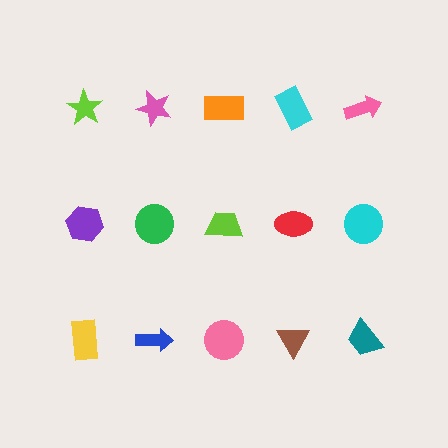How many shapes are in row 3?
5 shapes.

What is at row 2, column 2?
A green circle.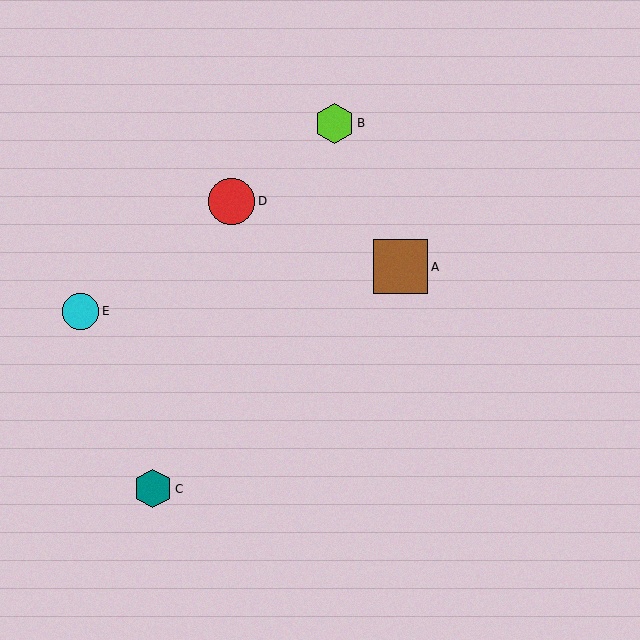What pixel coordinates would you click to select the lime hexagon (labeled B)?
Click at (334, 123) to select the lime hexagon B.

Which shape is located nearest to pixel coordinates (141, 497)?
The teal hexagon (labeled C) at (153, 489) is nearest to that location.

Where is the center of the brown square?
The center of the brown square is at (401, 267).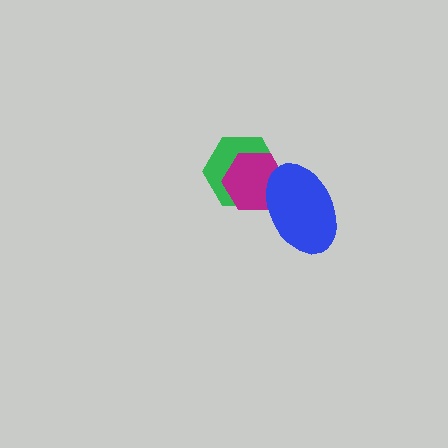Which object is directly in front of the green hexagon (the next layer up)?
The magenta hexagon is directly in front of the green hexagon.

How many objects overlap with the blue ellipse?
2 objects overlap with the blue ellipse.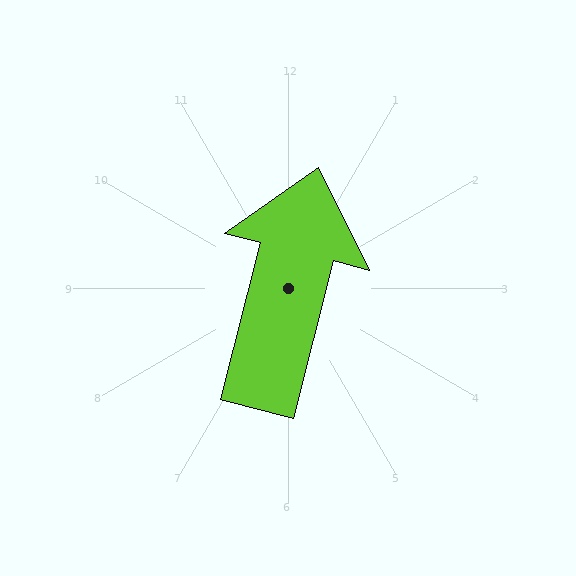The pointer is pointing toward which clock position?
Roughly 12 o'clock.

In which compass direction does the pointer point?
North.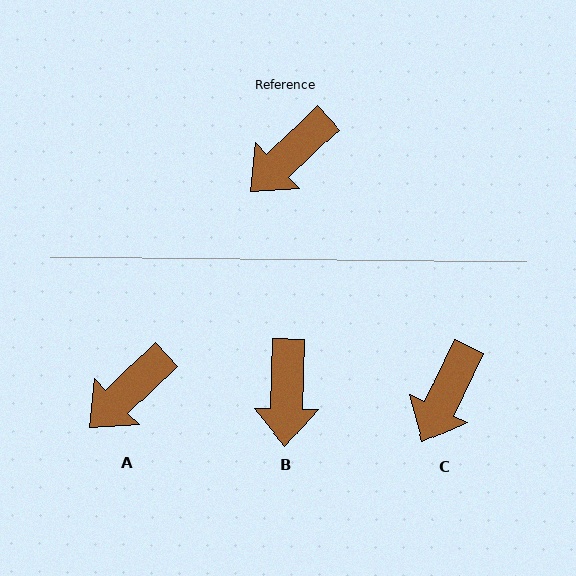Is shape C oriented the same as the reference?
No, it is off by about 20 degrees.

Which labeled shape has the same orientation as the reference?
A.